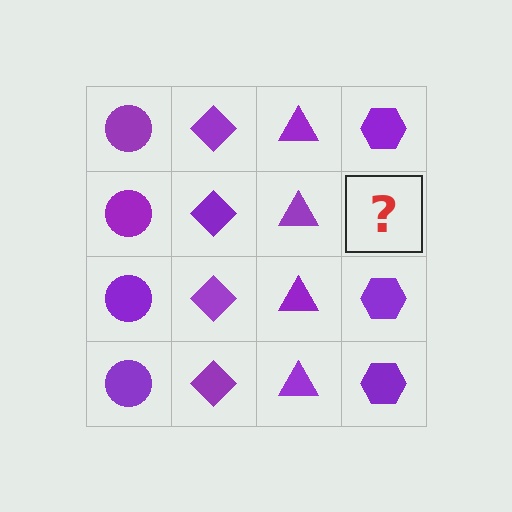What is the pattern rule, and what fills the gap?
The rule is that each column has a consistent shape. The gap should be filled with a purple hexagon.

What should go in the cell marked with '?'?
The missing cell should contain a purple hexagon.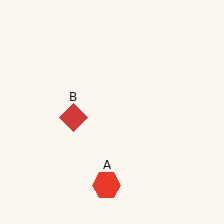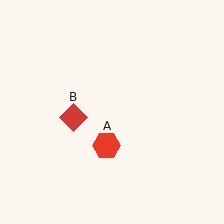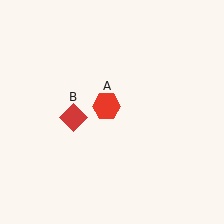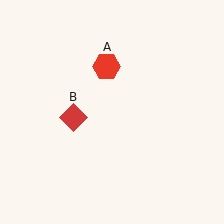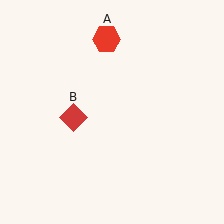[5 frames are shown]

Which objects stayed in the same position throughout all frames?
Red diamond (object B) remained stationary.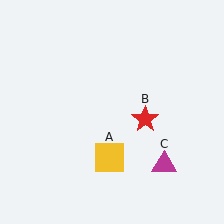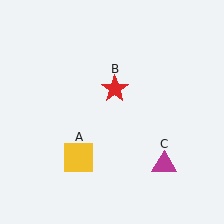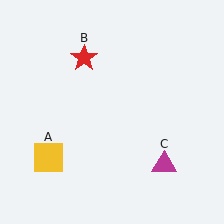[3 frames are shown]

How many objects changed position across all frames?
2 objects changed position: yellow square (object A), red star (object B).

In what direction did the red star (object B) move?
The red star (object B) moved up and to the left.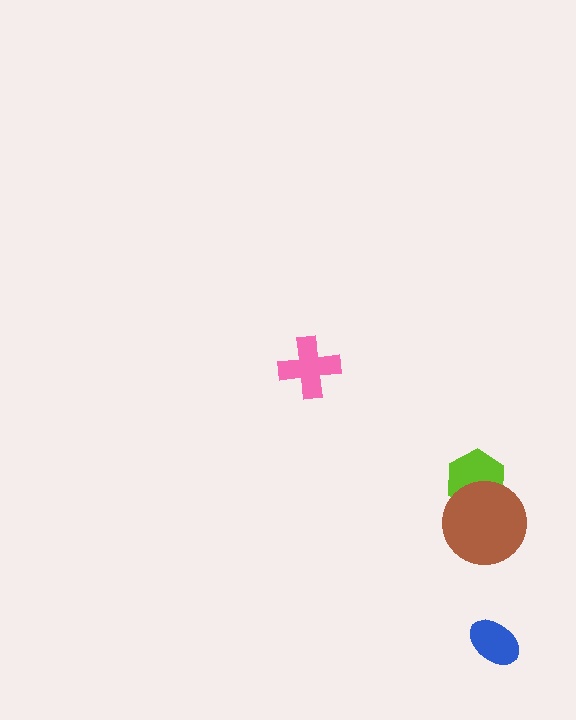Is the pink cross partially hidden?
No, no other shape covers it.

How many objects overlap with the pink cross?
0 objects overlap with the pink cross.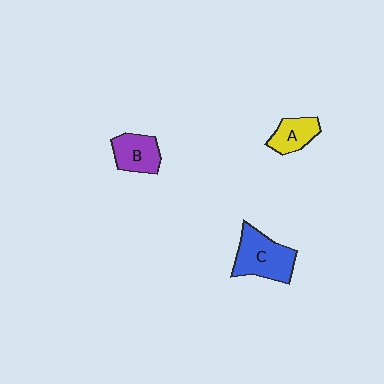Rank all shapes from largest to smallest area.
From largest to smallest: C (blue), B (purple), A (yellow).